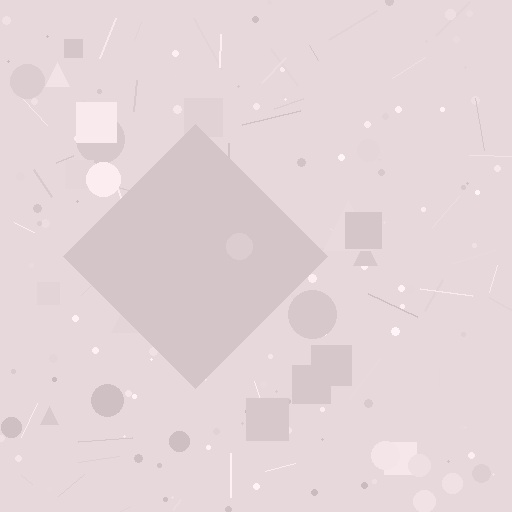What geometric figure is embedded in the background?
A diamond is embedded in the background.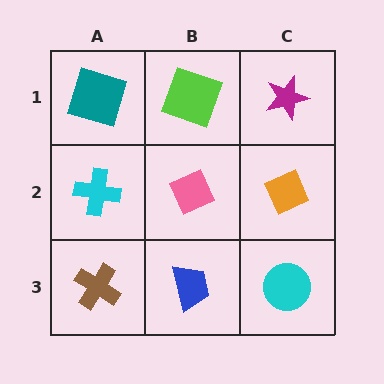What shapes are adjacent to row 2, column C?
A magenta star (row 1, column C), a cyan circle (row 3, column C), a pink diamond (row 2, column B).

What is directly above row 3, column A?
A cyan cross.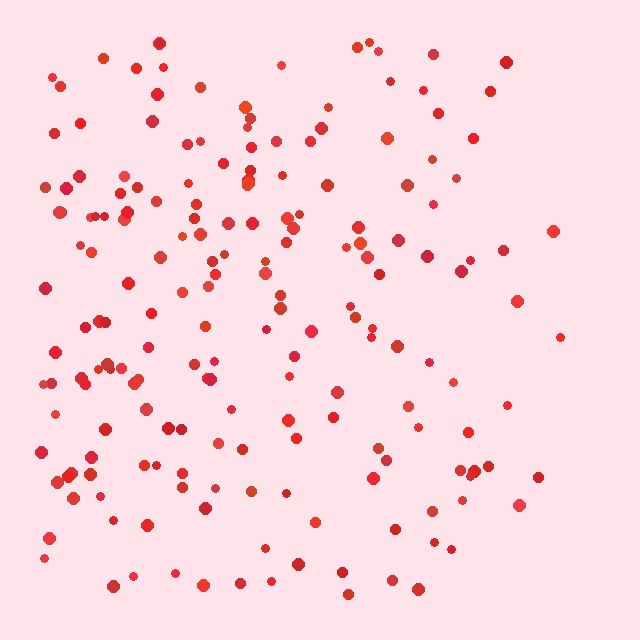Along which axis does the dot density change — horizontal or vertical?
Horizontal.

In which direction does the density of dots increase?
From right to left, with the left side densest.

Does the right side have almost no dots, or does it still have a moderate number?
Still a moderate number, just noticeably fewer than the left.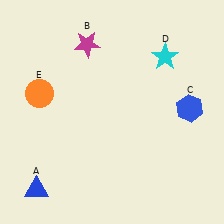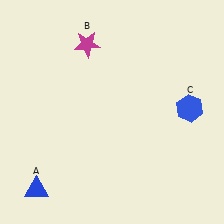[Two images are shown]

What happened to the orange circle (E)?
The orange circle (E) was removed in Image 2. It was in the top-left area of Image 1.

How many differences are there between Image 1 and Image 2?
There are 2 differences between the two images.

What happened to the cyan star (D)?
The cyan star (D) was removed in Image 2. It was in the top-right area of Image 1.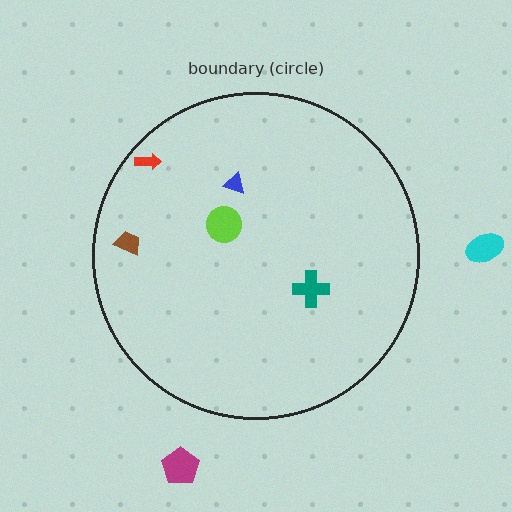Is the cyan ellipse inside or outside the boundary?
Outside.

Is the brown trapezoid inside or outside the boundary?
Inside.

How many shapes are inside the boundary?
5 inside, 2 outside.